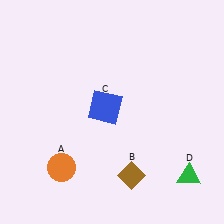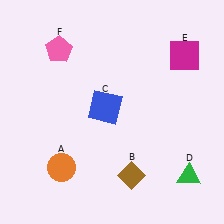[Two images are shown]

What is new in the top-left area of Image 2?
A pink pentagon (F) was added in the top-left area of Image 2.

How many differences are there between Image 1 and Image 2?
There are 2 differences between the two images.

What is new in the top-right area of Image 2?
A magenta square (E) was added in the top-right area of Image 2.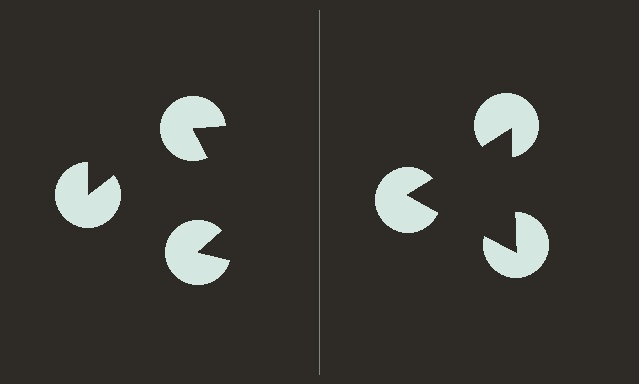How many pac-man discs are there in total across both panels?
6 — 3 on each side.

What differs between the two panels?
The pac-man discs are positioned identically on both sides; only the wedge orientations differ. On the right they align to a triangle; on the left they are misaligned.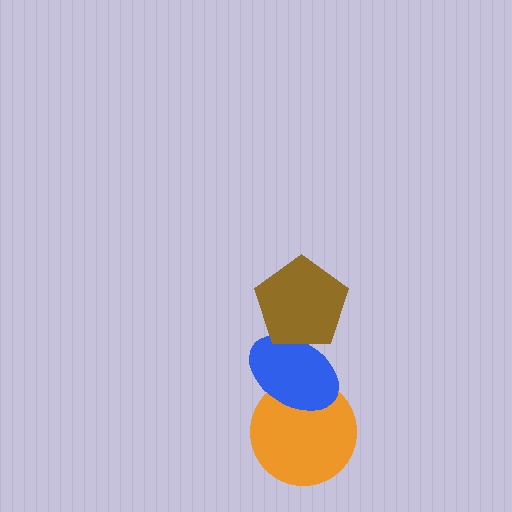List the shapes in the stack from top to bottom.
From top to bottom: the brown pentagon, the blue ellipse, the orange circle.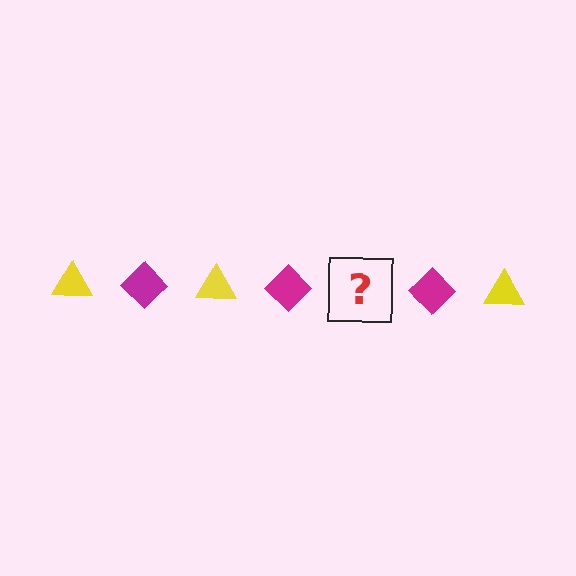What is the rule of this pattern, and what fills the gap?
The rule is that the pattern alternates between yellow triangle and magenta diamond. The gap should be filled with a yellow triangle.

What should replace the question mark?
The question mark should be replaced with a yellow triangle.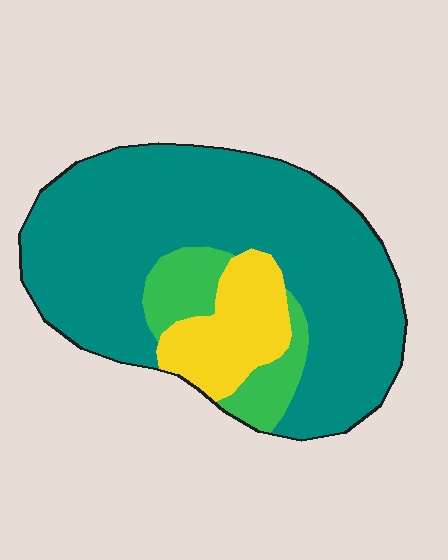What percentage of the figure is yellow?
Yellow covers around 15% of the figure.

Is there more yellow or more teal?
Teal.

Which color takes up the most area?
Teal, at roughly 75%.